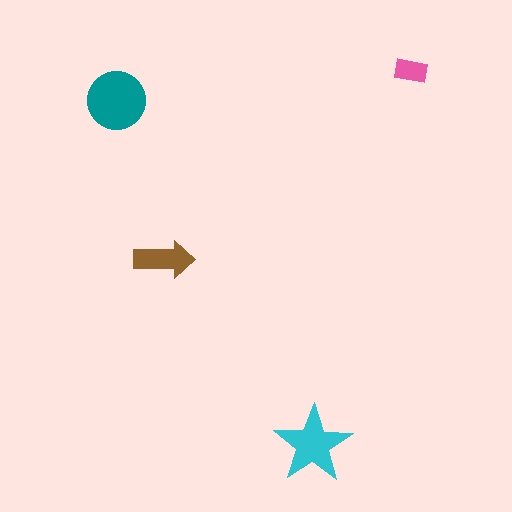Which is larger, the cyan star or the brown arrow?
The cyan star.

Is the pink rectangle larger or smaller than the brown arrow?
Smaller.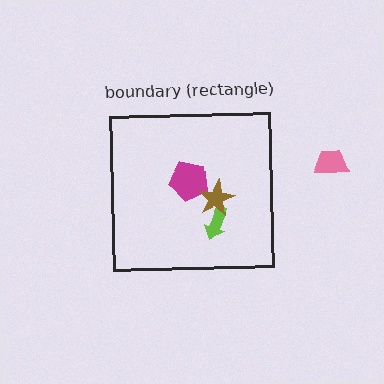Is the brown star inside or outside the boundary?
Inside.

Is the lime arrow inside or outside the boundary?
Inside.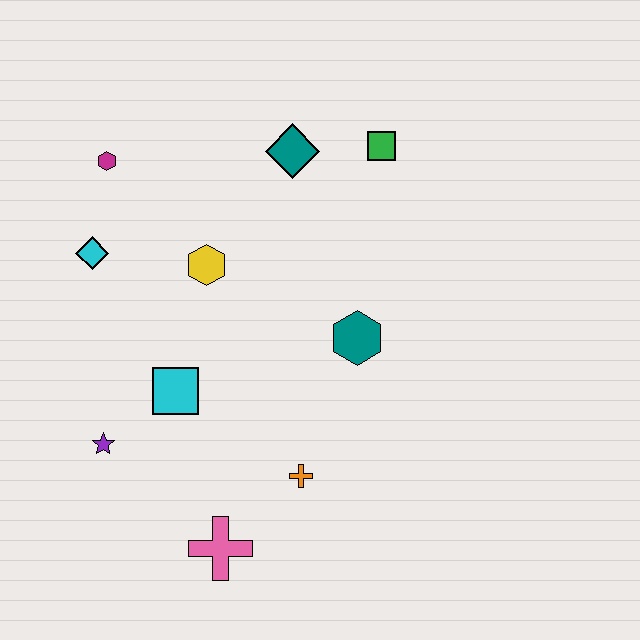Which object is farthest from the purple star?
The green square is farthest from the purple star.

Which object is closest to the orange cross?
The pink cross is closest to the orange cross.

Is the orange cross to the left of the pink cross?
No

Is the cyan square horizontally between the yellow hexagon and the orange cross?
No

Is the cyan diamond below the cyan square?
No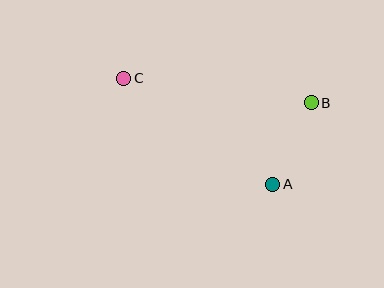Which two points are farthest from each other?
Points B and C are farthest from each other.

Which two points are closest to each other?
Points A and B are closest to each other.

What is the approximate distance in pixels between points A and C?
The distance between A and C is approximately 183 pixels.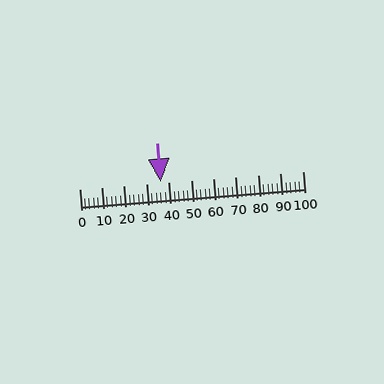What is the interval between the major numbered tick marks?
The major tick marks are spaced 10 units apart.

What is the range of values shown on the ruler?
The ruler shows values from 0 to 100.